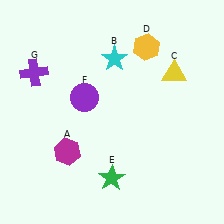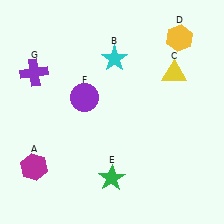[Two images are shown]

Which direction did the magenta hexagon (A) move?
The magenta hexagon (A) moved left.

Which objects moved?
The objects that moved are: the magenta hexagon (A), the yellow hexagon (D).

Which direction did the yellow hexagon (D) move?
The yellow hexagon (D) moved right.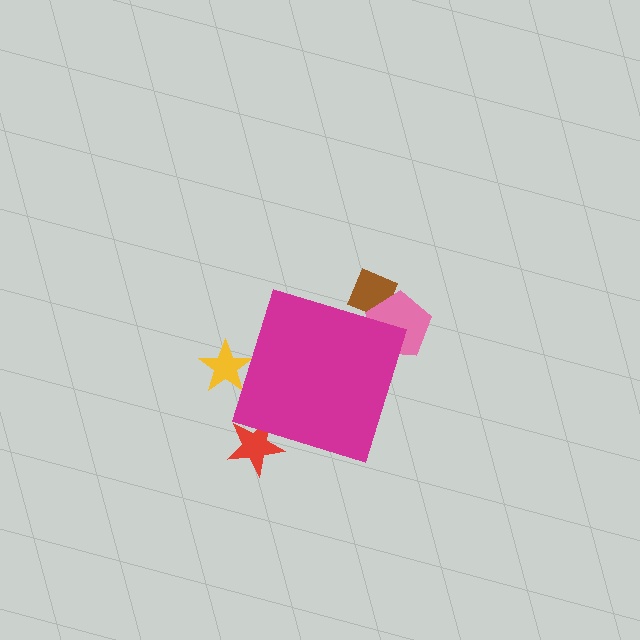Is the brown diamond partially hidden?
Yes, the brown diamond is partially hidden behind the magenta diamond.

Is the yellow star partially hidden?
Yes, the yellow star is partially hidden behind the magenta diamond.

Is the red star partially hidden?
Yes, the red star is partially hidden behind the magenta diamond.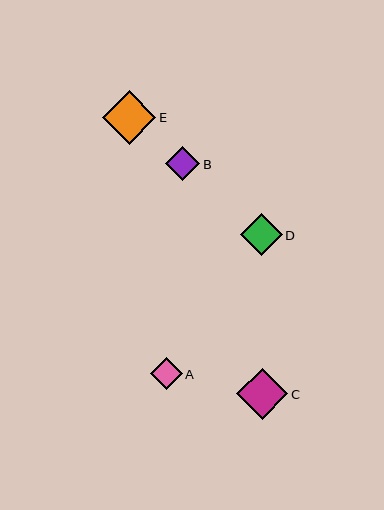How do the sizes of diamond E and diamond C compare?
Diamond E and diamond C are approximately the same size.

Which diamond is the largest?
Diamond E is the largest with a size of approximately 53 pixels.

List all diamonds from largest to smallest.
From largest to smallest: E, C, D, B, A.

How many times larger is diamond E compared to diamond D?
Diamond E is approximately 1.3 times the size of diamond D.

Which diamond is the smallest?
Diamond A is the smallest with a size of approximately 32 pixels.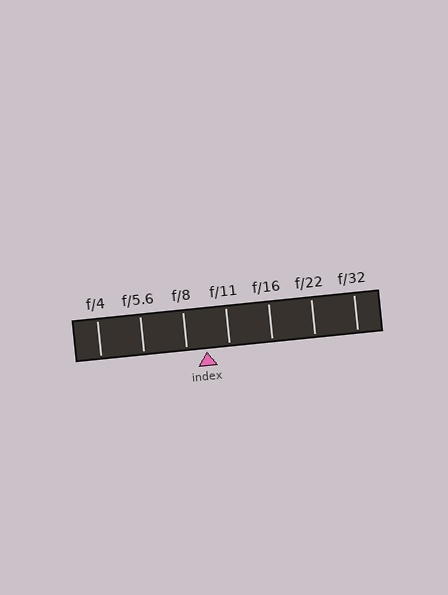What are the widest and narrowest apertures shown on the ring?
The widest aperture shown is f/4 and the narrowest is f/32.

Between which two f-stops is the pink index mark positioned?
The index mark is between f/8 and f/11.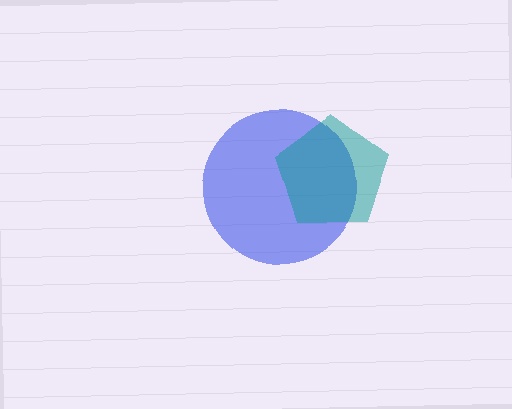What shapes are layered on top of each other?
The layered shapes are: a blue circle, a teal pentagon.